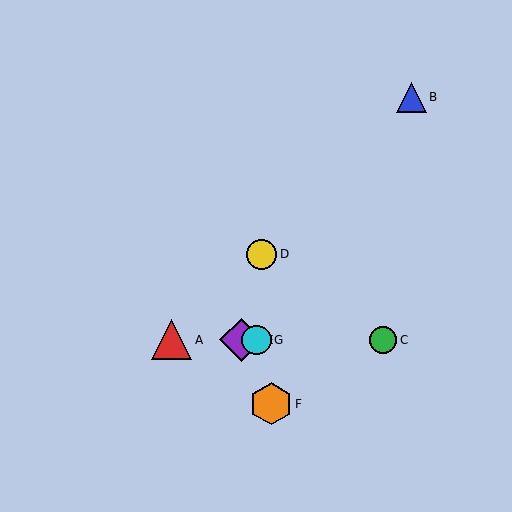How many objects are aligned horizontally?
4 objects (A, C, E, G) are aligned horizontally.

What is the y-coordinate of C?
Object C is at y≈340.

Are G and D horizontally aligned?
No, G is at y≈340 and D is at y≈254.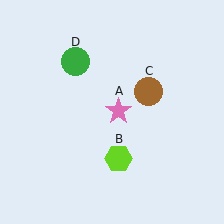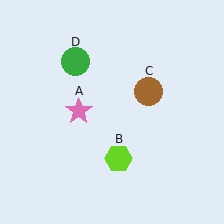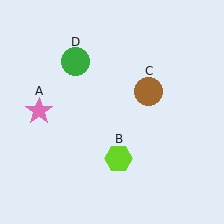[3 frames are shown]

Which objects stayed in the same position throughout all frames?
Lime hexagon (object B) and brown circle (object C) and green circle (object D) remained stationary.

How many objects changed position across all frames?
1 object changed position: pink star (object A).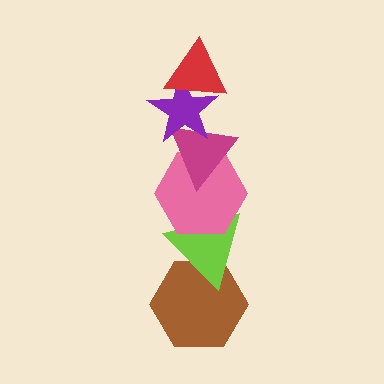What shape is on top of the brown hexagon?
The lime triangle is on top of the brown hexagon.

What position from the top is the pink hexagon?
The pink hexagon is 4th from the top.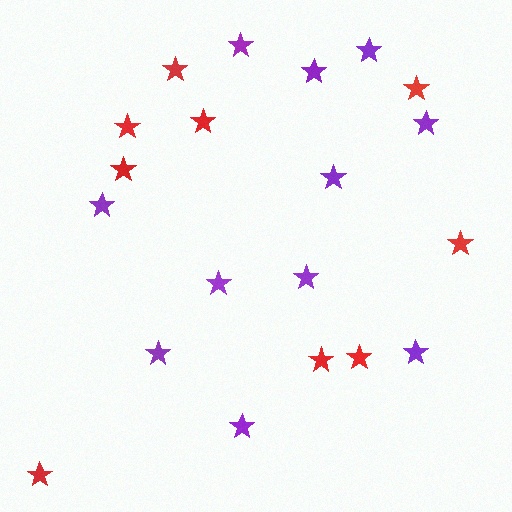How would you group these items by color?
There are 2 groups: one group of red stars (9) and one group of purple stars (11).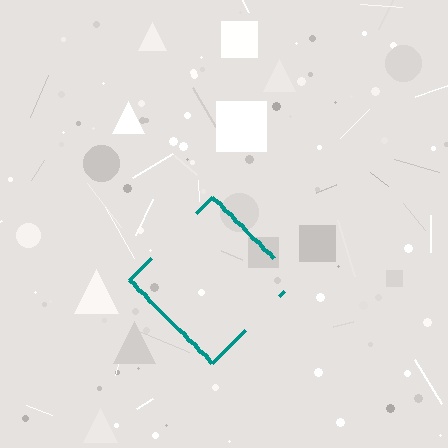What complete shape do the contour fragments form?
The contour fragments form a diamond.